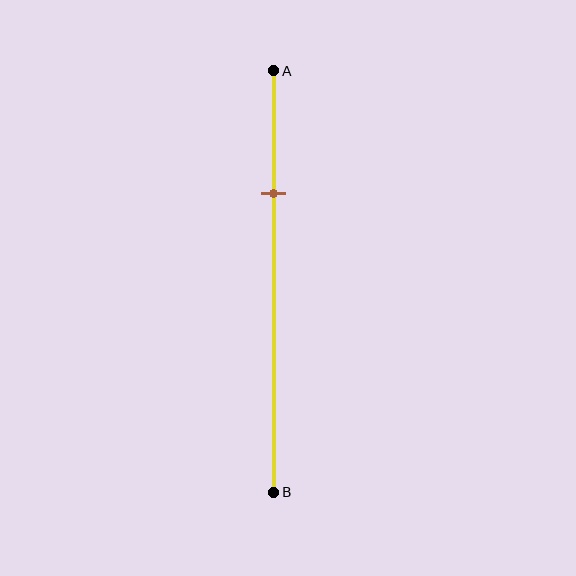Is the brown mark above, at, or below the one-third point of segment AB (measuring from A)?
The brown mark is above the one-third point of segment AB.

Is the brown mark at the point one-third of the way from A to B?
No, the mark is at about 30% from A, not at the 33% one-third point.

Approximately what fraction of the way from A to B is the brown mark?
The brown mark is approximately 30% of the way from A to B.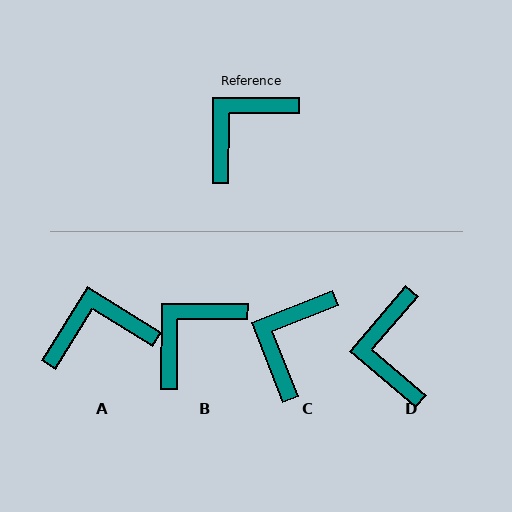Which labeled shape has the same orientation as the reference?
B.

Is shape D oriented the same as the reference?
No, it is off by about 50 degrees.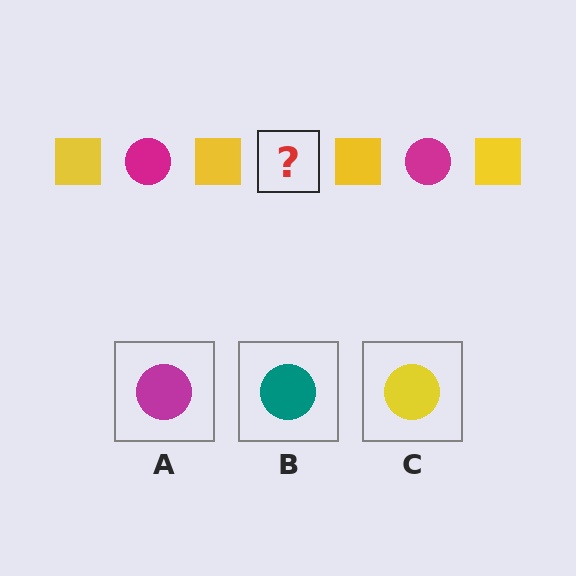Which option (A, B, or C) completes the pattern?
A.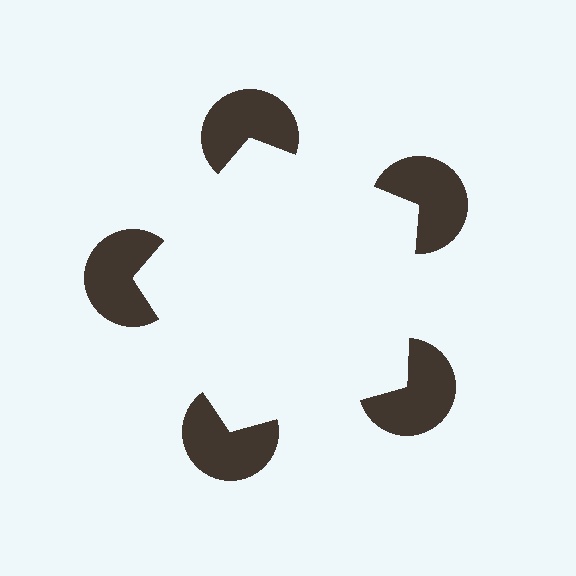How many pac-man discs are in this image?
There are 5 — one at each vertex of the illusory pentagon.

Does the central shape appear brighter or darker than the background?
It typically appears slightly brighter than the background, even though no actual brightness change is drawn.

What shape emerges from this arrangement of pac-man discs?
An illusory pentagon — its edges are inferred from the aligned wedge cuts in the pac-man discs, not physically drawn.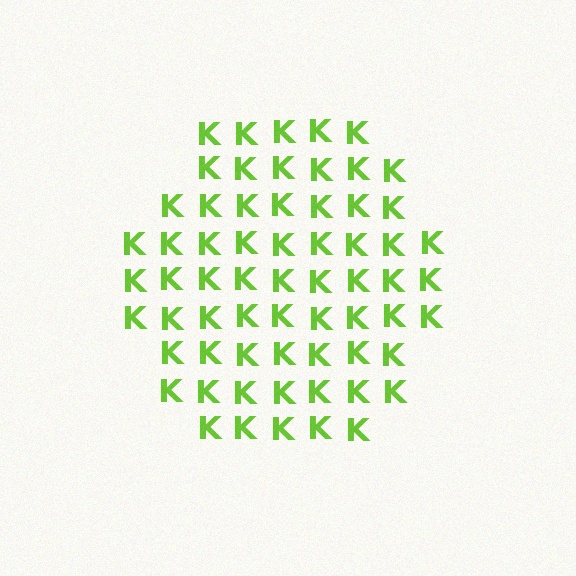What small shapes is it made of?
It is made of small letter K's.